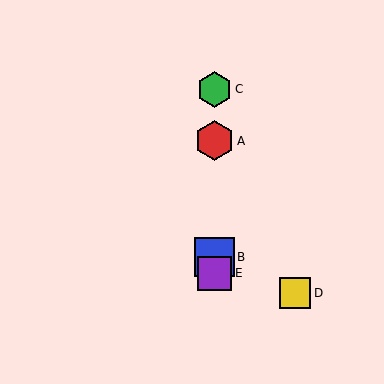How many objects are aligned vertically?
4 objects (A, B, C, E) are aligned vertically.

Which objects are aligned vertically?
Objects A, B, C, E are aligned vertically.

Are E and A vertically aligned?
Yes, both are at x≈214.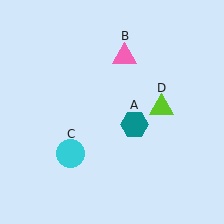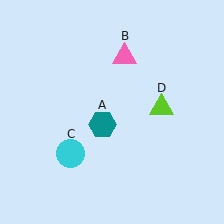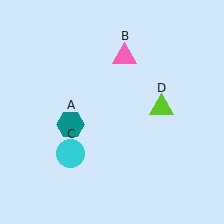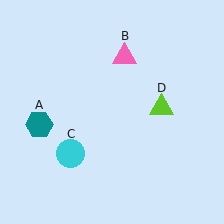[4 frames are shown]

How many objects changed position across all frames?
1 object changed position: teal hexagon (object A).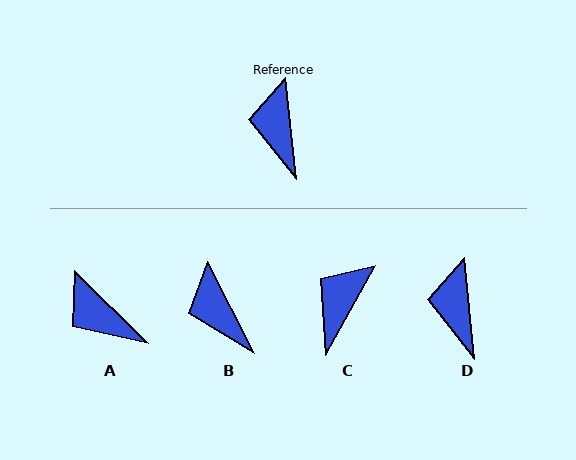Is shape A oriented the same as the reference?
No, it is off by about 39 degrees.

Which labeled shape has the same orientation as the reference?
D.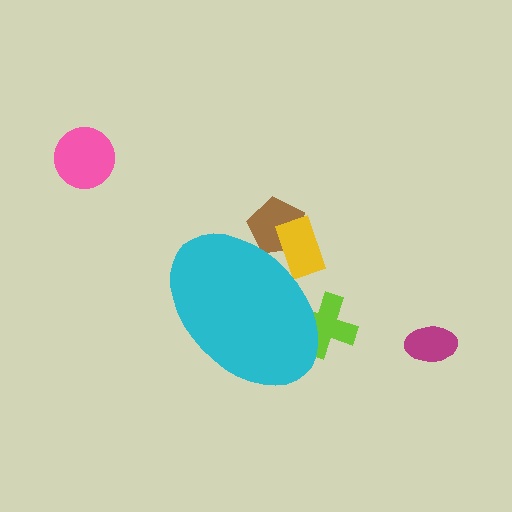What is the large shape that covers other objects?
A cyan ellipse.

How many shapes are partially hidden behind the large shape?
3 shapes are partially hidden.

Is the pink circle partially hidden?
No, the pink circle is fully visible.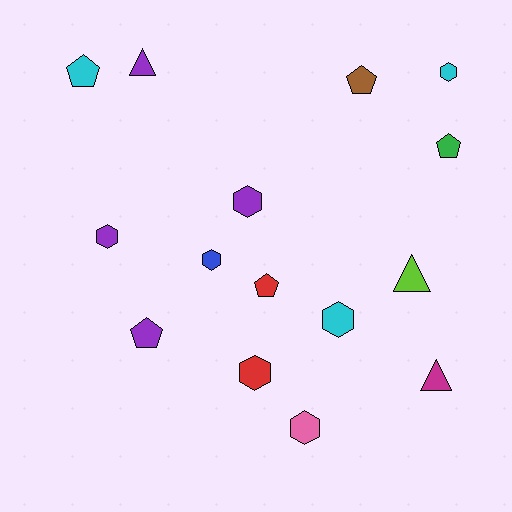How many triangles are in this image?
There are 3 triangles.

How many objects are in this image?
There are 15 objects.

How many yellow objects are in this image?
There are no yellow objects.